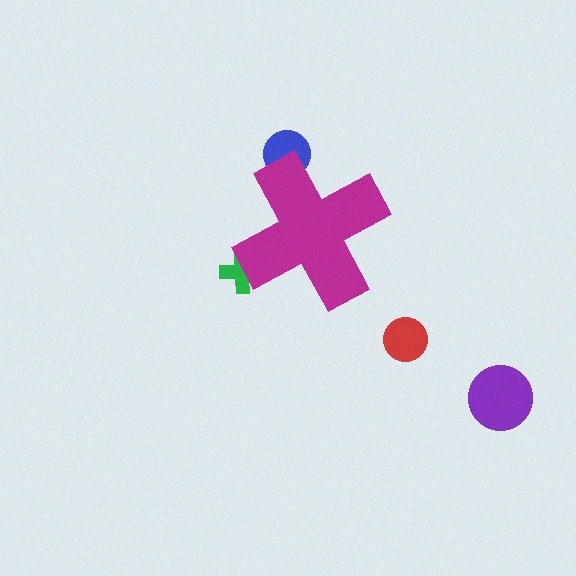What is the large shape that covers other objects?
A magenta cross.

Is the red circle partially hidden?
No, the red circle is fully visible.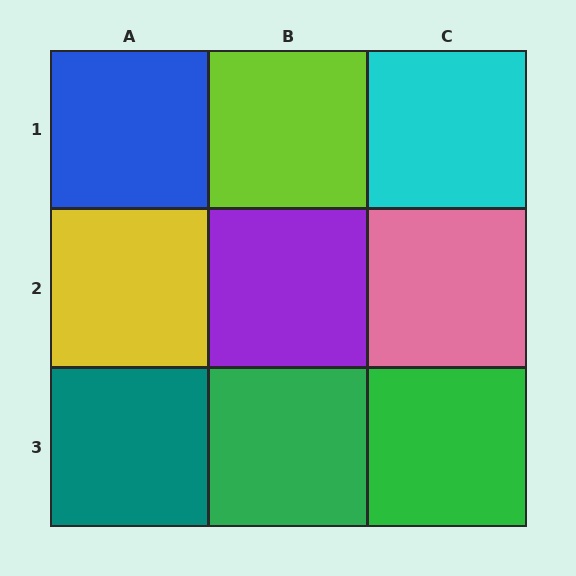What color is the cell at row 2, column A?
Yellow.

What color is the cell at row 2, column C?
Pink.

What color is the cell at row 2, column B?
Purple.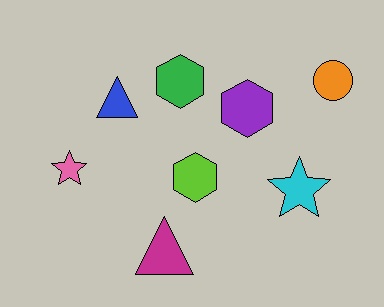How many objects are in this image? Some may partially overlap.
There are 8 objects.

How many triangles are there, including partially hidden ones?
There are 2 triangles.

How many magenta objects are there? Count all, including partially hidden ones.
There is 1 magenta object.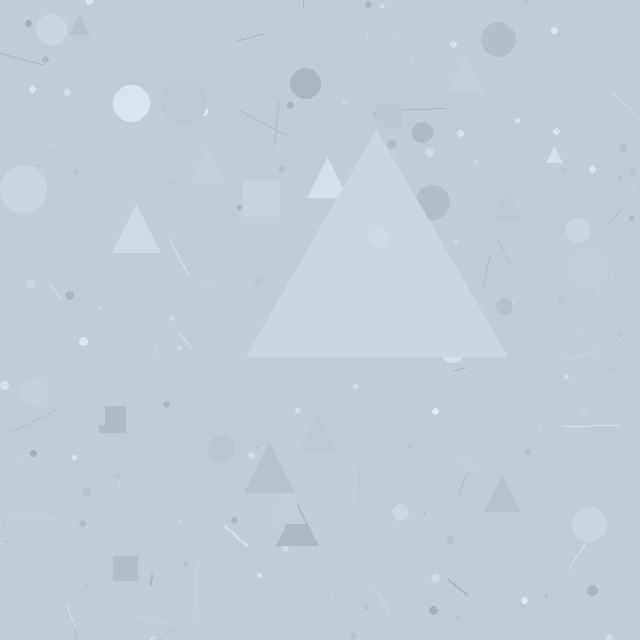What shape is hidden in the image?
A triangle is hidden in the image.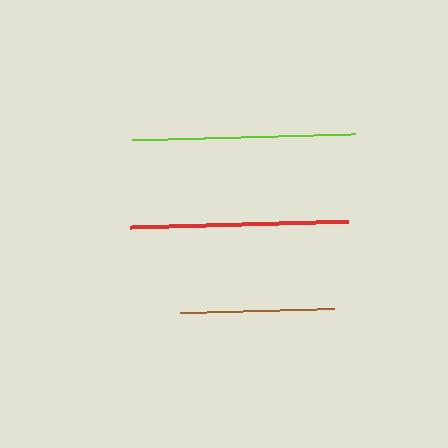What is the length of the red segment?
The red segment is approximately 217 pixels long.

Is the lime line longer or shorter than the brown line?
The lime line is longer than the brown line.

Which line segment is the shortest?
The brown line is the shortest at approximately 153 pixels.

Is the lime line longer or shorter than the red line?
The lime line is longer than the red line.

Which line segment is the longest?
The lime line is the longest at approximately 223 pixels.